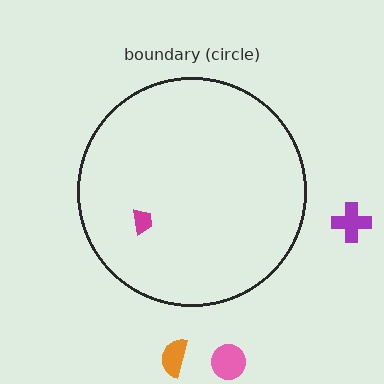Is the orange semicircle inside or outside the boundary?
Outside.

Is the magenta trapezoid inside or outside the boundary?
Inside.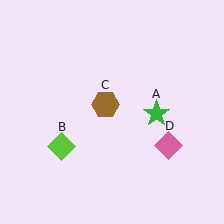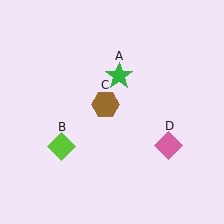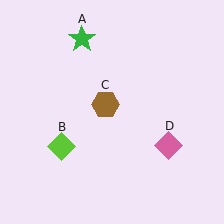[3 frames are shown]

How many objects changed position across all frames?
1 object changed position: green star (object A).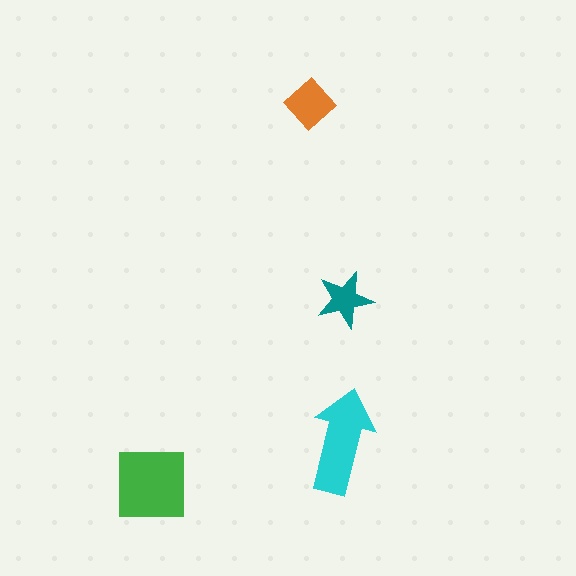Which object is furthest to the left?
The green square is leftmost.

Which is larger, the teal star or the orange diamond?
The orange diamond.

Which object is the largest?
The green square.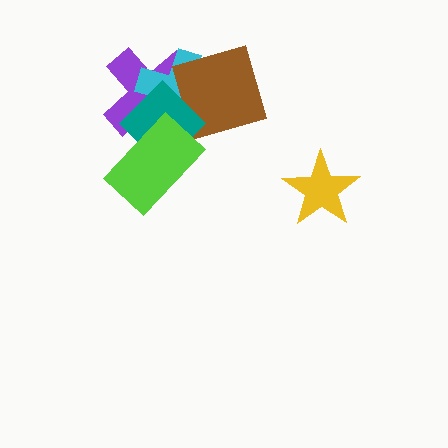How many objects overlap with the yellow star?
0 objects overlap with the yellow star.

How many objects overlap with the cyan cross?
4 objects overlap with the cyan cross.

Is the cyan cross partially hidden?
Yes, it is partially covered by another shape.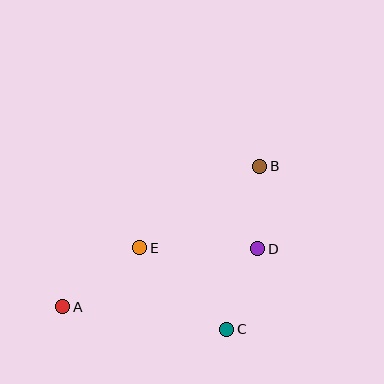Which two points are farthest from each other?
Points A and B are farthest from each other.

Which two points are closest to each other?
Points B and D are closest to each other.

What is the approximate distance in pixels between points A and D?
The distance between A and D is approximately 204 pixels.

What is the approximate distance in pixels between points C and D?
The distance between C and D is approximately 86 pixels.